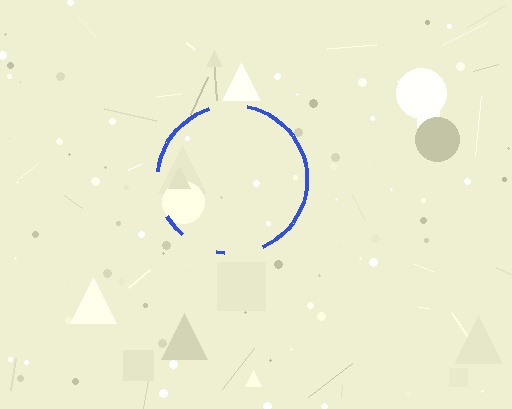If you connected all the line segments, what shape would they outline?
They would outline a circle.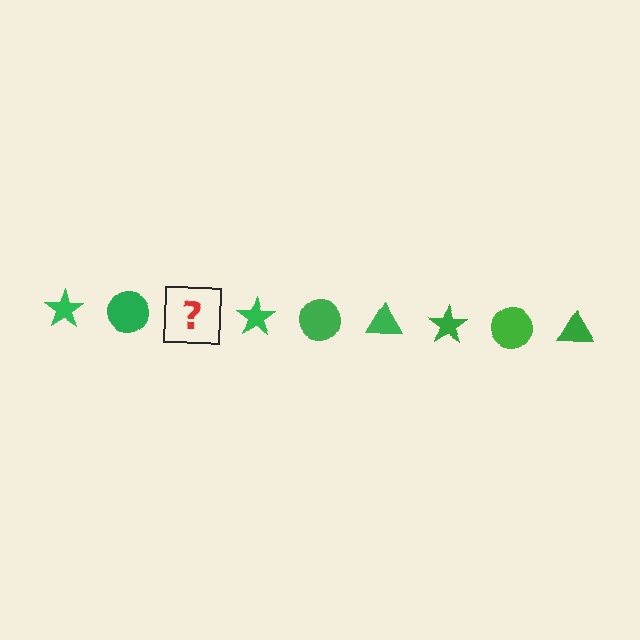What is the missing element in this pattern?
The missing element is a green triangle.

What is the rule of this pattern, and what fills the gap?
The rule is that the pattern cycles through star, circle, triangle shapes in green. The gap should be filled with a green triangle.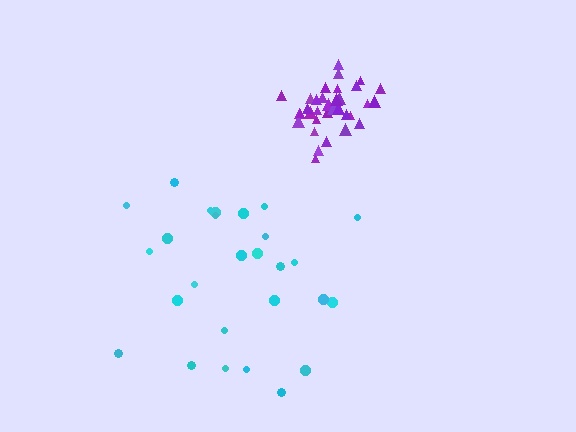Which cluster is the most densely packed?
Purple.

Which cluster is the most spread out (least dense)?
Cyan.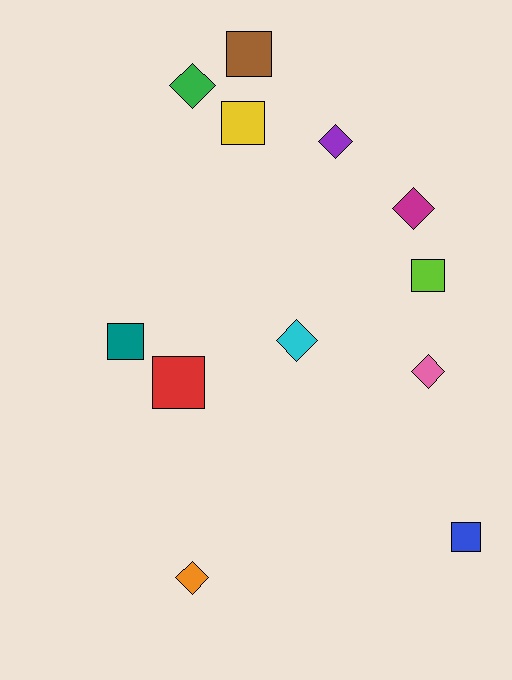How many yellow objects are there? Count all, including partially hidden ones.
There is 1 yellow object.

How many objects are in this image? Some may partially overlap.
There are 12 objects.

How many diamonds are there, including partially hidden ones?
There are 6 diamonds.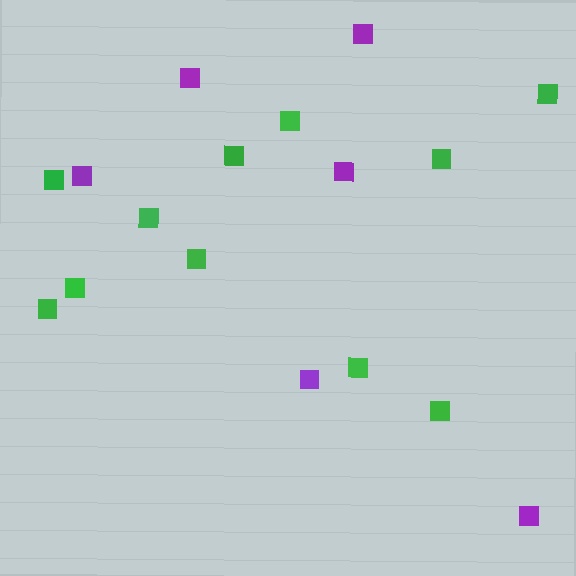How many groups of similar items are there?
There are 2 groups: one group of green squares (11) and one group of purple squares (6).